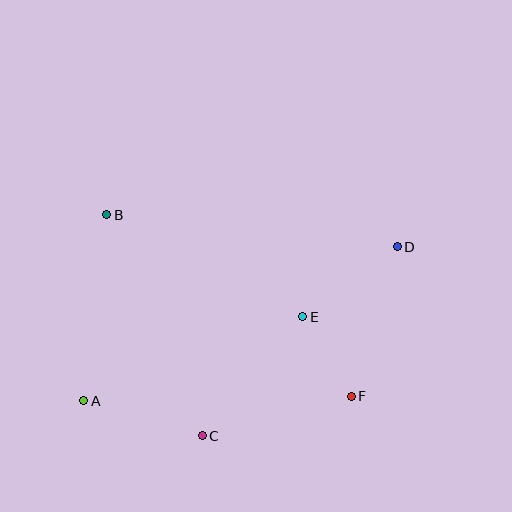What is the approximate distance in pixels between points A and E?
The distance between A and E is approximately 235 pixels.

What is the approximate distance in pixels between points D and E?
The distance between D and E is approximately 117 pixels.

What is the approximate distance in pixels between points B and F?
The distance between B and F is approximately 304 pixels.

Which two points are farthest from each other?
Points A and D are farthest from each other.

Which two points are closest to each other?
Points E and F are closest to each other.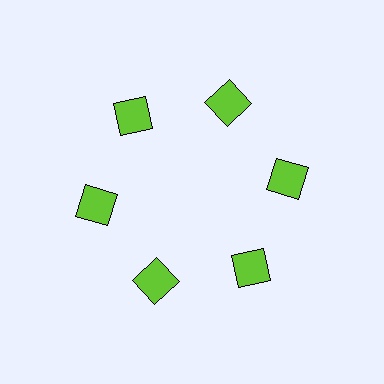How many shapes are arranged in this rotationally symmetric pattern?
There are 6 shapes, arranged in 6 groups of 1.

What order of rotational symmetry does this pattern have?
This pattern has 6-fold rotational symmetry.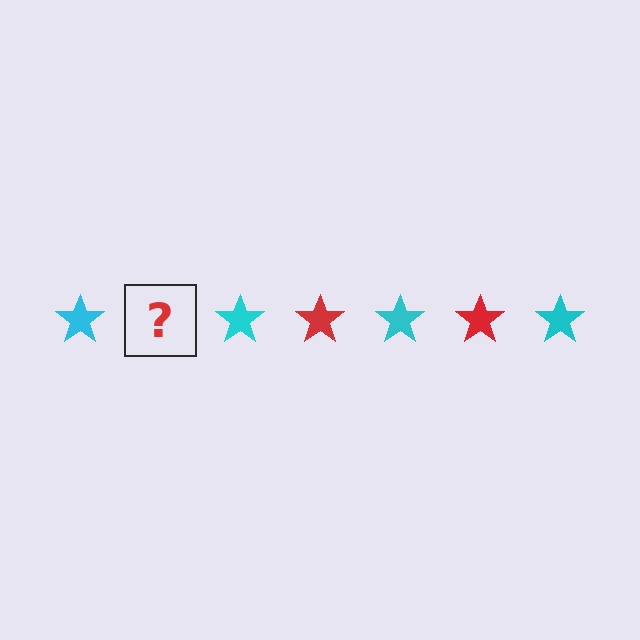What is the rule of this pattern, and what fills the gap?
The rule is that the pattern cycles through cyan, red stars. The gap should be filled with a red star.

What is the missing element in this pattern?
The missing element is a red star.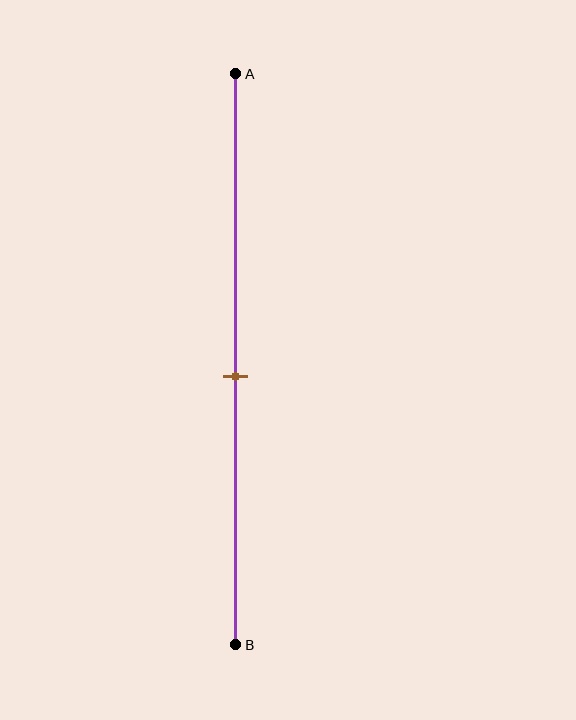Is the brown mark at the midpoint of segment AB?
No, the mark is at about 55% from A, not at the 50% midpoint.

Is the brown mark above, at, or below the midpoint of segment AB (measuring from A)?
The brown mark is below the midpoint of segment AB.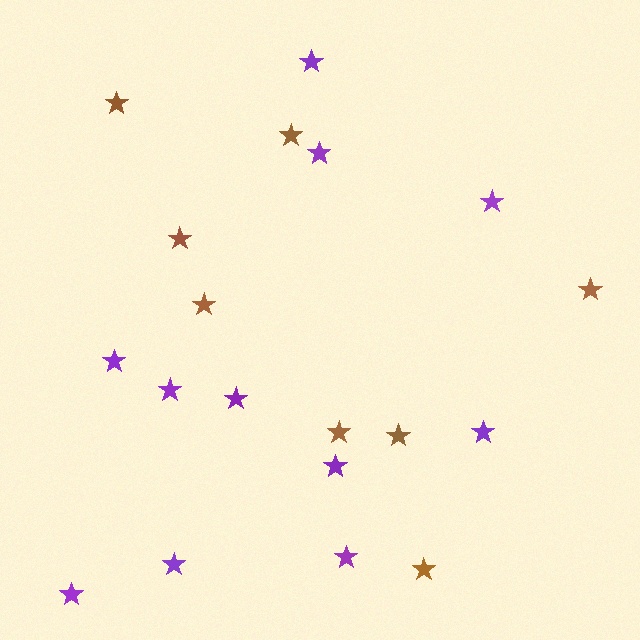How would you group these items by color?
There are 2 groups: one group of purple stars (11) and one group of brown stars (8).